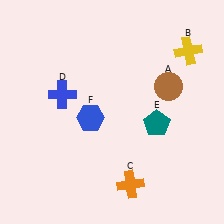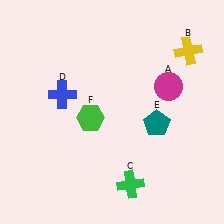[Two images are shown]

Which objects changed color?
A changed from brown to magenta. C changed from orange to green. F changed from blue to green.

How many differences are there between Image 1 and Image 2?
There are 3 differences between the two images.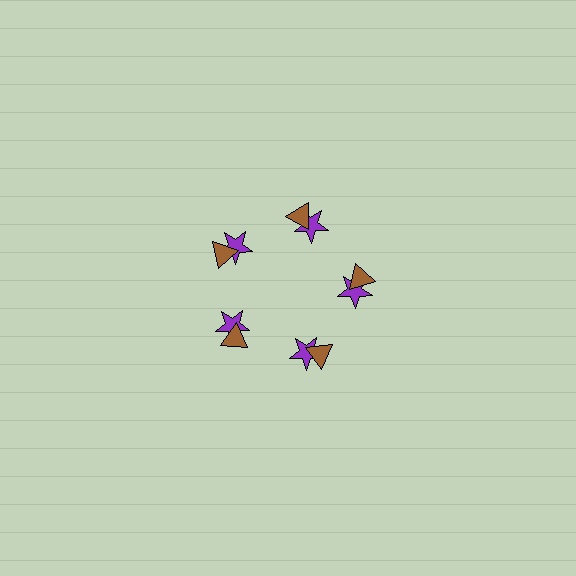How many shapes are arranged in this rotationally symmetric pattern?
There are 10 shapes, arranged in 5 groups of 2.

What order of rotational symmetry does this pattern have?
This pattern has 5-fold rotational symmetry.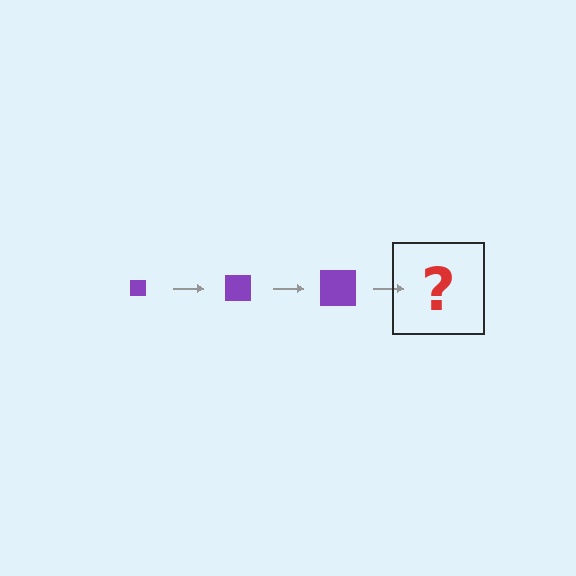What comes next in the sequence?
The next element should be a purple square, larger than the previous one.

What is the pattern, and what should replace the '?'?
The pattern is that the square gets progressively larger each step. The '?' should be a purple square, larger than the previous one.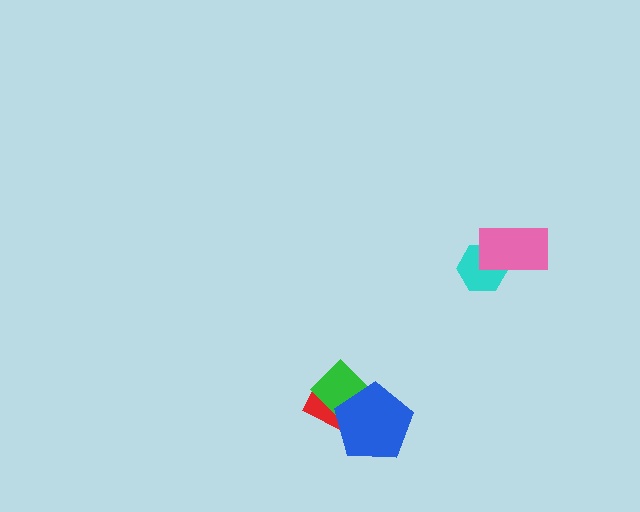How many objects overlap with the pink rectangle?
1 object overlaps with the pink rectangle.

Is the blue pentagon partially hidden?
No, no other shape covers it.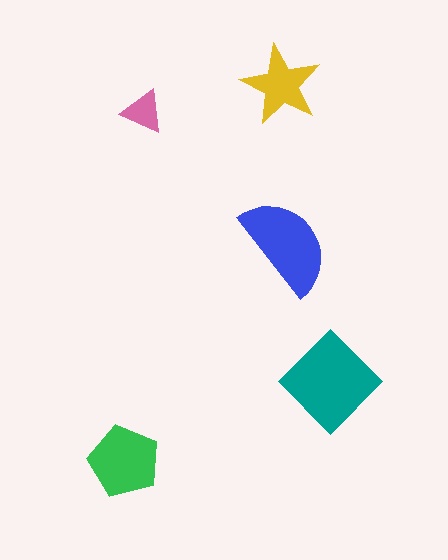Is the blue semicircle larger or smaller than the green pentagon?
Larger.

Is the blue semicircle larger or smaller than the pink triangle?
Larger.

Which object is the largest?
The teal diamond.